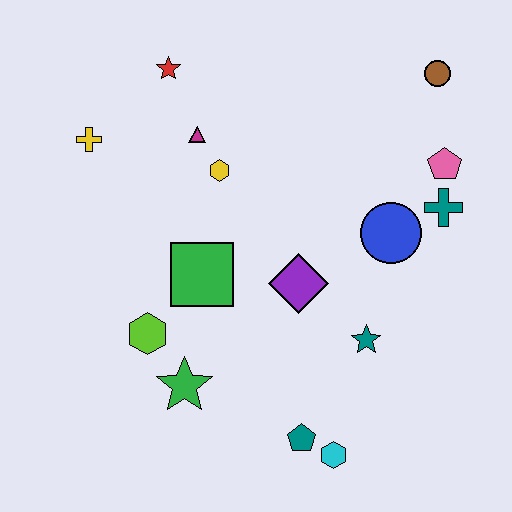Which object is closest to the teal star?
The purple diamond is closest to the teal star.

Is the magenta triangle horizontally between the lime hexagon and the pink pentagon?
Yes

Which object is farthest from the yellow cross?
The cyan hexagon is farthest from the yellow cross.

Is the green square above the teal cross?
No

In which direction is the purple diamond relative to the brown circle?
The purple diamond is below the brown circle.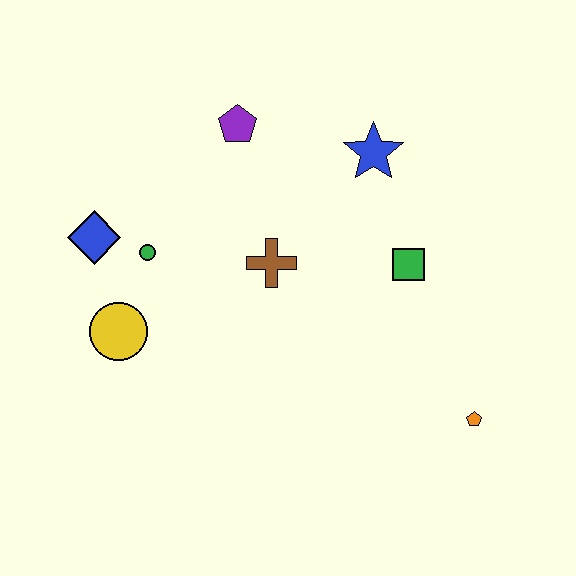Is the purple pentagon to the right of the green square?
No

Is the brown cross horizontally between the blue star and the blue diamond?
Yes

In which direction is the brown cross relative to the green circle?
The brown cross is to the right of the green circle.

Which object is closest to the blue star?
The green square is closest to the blue star.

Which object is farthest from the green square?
The blue diamond is farthest from the green square.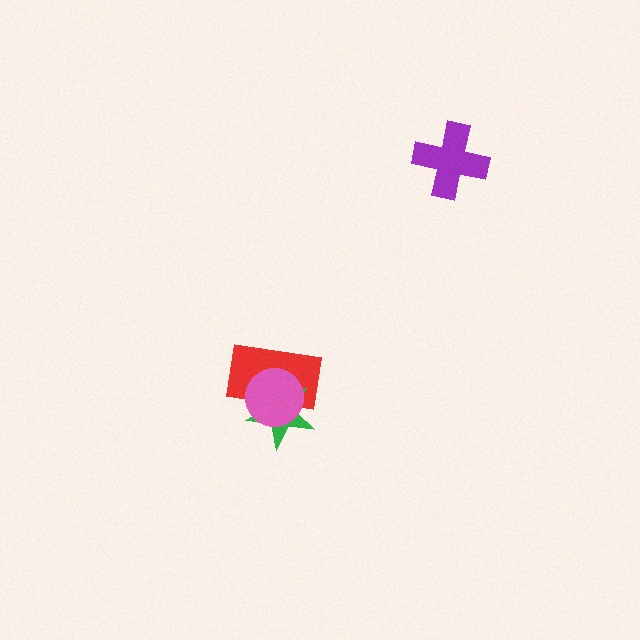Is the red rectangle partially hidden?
Yes, it is partially covered by another shape.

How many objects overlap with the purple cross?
0 objects overlap with the purple cross.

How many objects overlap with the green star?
2 objects overlap with the green star.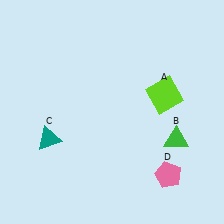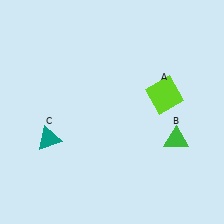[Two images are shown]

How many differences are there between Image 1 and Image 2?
There is 1 difference between the two images.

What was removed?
The pink pentagon (D) was removed in Image 2.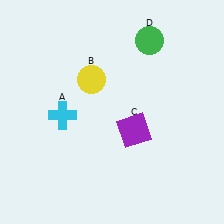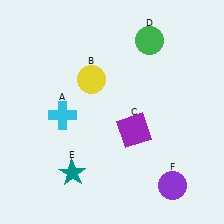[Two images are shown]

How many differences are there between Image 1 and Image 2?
There are 2 differences between the two images.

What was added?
A teal star (E), a purple circle (F) were added in Image 2.